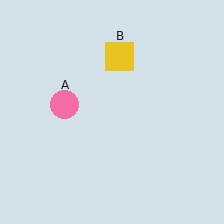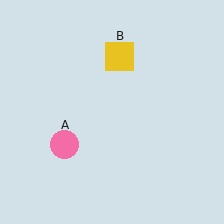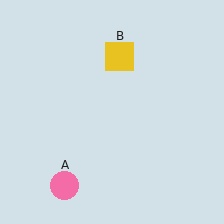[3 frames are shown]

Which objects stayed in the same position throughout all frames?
Yellow square (object B) remained stationary.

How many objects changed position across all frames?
1 object changed position: pink circle (object A).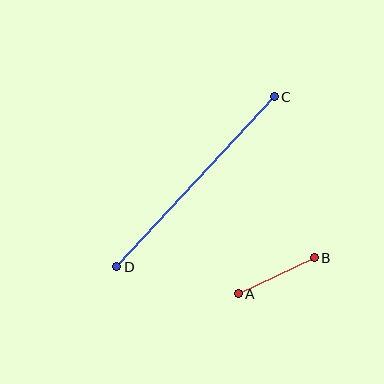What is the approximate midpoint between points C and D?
The midpoint is at approximately (195, 182) pixels.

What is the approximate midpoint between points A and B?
The midpoint is at approximately (276, 276) pixels.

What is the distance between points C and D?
The distance is approximately 232 pixels.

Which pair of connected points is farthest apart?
Points C and D are farthest apart.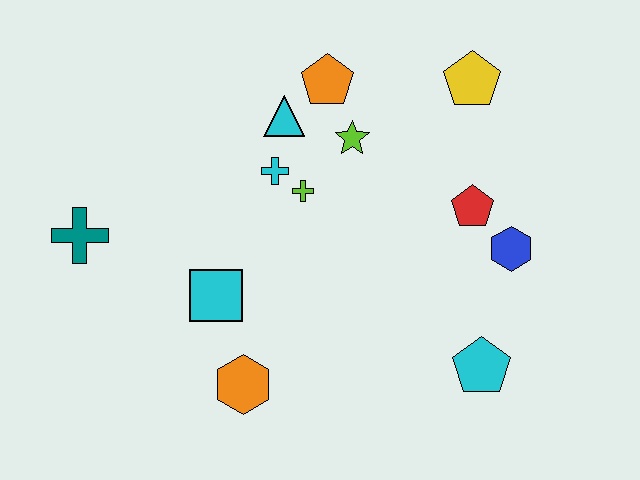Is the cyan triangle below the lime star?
No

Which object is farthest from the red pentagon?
The teal cross is farthest from the red pentagon.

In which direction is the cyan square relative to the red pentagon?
The cyan square is to the left of the red pentagon.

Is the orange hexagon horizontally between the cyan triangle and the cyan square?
Yes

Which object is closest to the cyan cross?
The lime cross is closest to the cyan cross.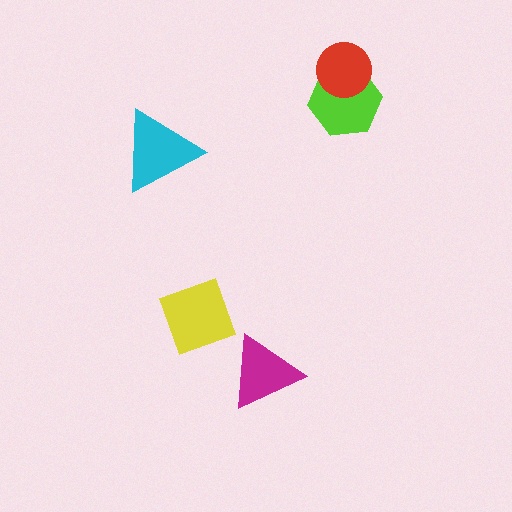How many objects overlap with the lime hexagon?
1 object overlaps with the lime hexagon.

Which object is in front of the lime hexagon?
The red circle is in front of the lime hexagon.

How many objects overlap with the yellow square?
0 objects overlap with the yellow square.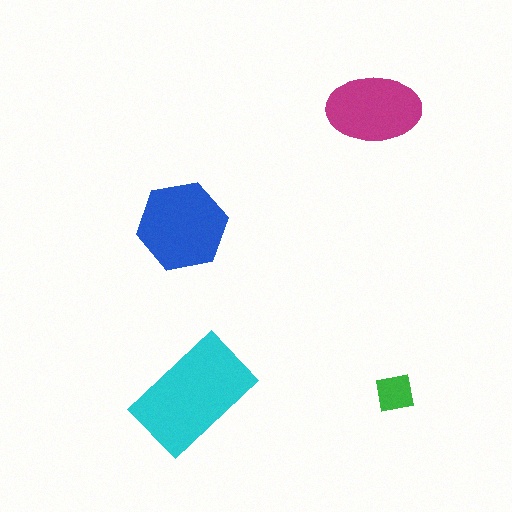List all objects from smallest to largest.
The green square, the magenta ellipse, the blue hexagon, the cyan rectangle.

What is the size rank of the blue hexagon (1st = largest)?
2nd.